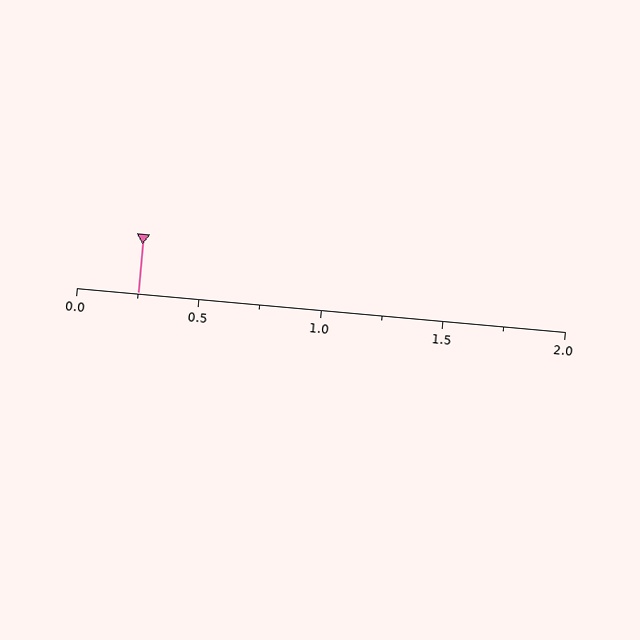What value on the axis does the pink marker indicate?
The marker indicates approximately 0.25.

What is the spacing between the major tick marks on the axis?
The major ticks are spaced 0.5 apart.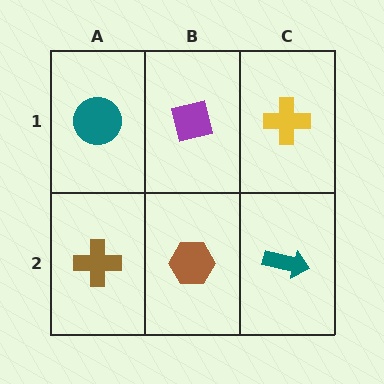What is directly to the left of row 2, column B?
A brown cross.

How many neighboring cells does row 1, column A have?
2.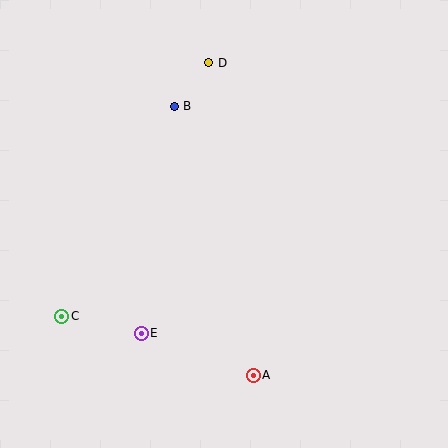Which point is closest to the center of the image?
Point B at (174, 106) is closest to the center.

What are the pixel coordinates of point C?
Point C is at (62, 316).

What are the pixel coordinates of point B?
Point B is at (174, 106).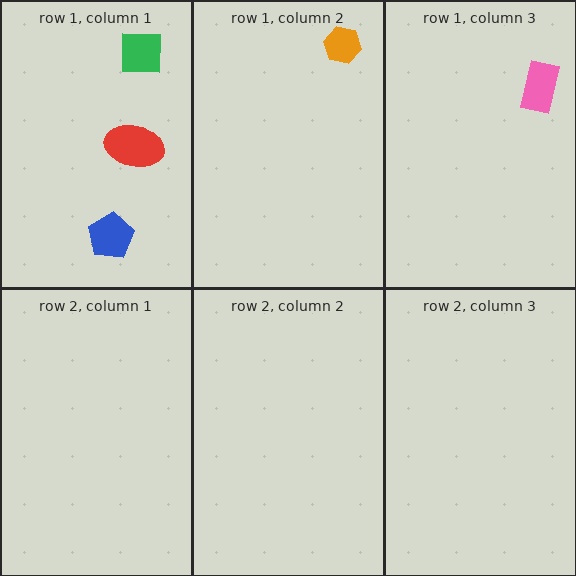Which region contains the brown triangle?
The row 1, column 1 region.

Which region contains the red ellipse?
The row 1, column 1 region.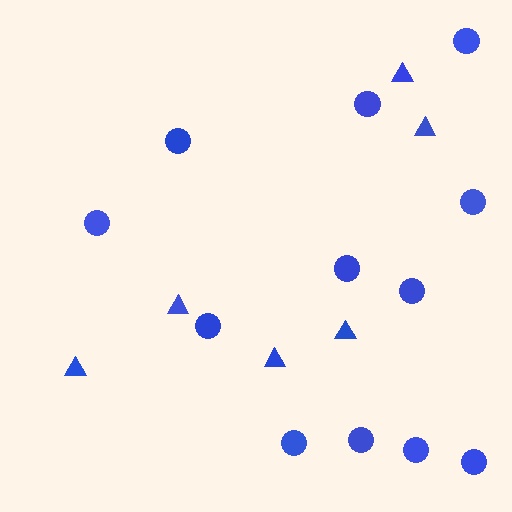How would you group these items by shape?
There are 2 groups: one group of triangles (6) and one group of circles (12).